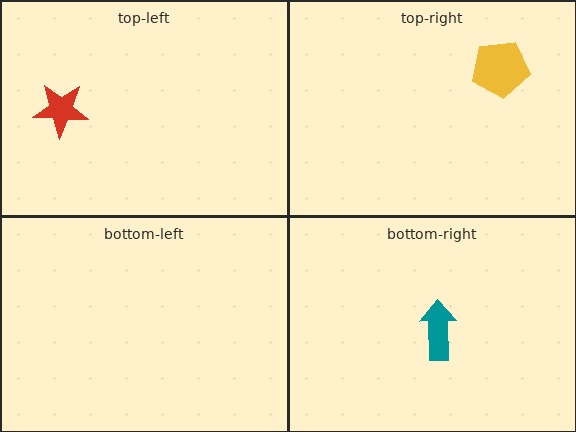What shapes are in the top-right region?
The yellow pentagon.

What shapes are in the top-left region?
The red star.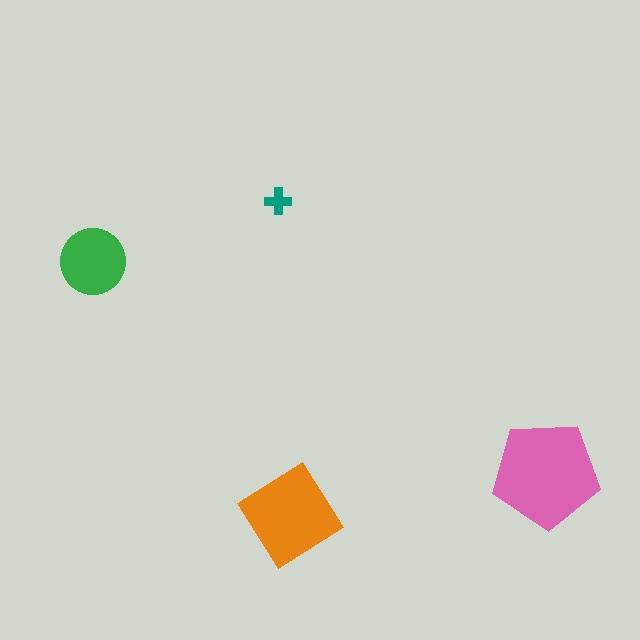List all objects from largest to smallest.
The pink pentagon, the orange diamond, the green circle, the teal cross.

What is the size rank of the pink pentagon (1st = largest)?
1st.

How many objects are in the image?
There are 4 objects in the image.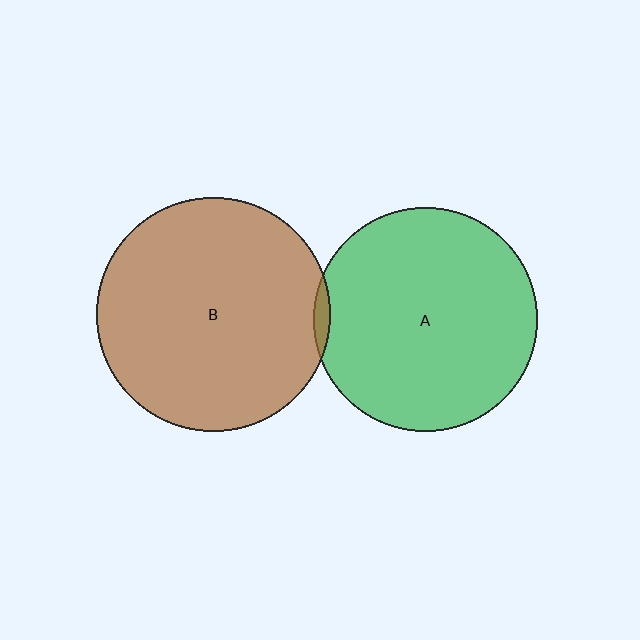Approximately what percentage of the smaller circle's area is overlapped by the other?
Approximately 5%.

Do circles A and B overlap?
Yes.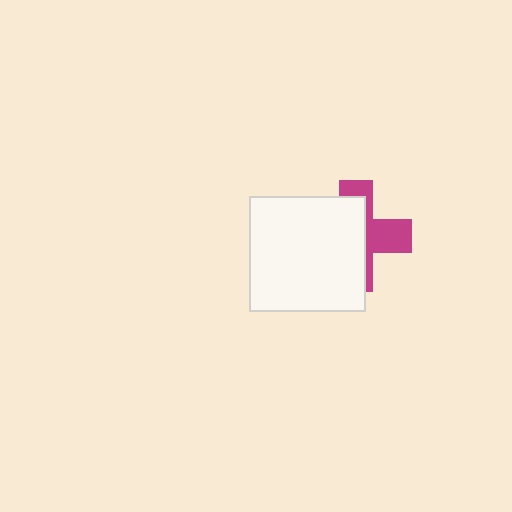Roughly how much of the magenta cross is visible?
A small part of it is visible (roughly 40%).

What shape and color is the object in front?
The object in front is a white square.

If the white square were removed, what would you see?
You would see the complete magenta cross.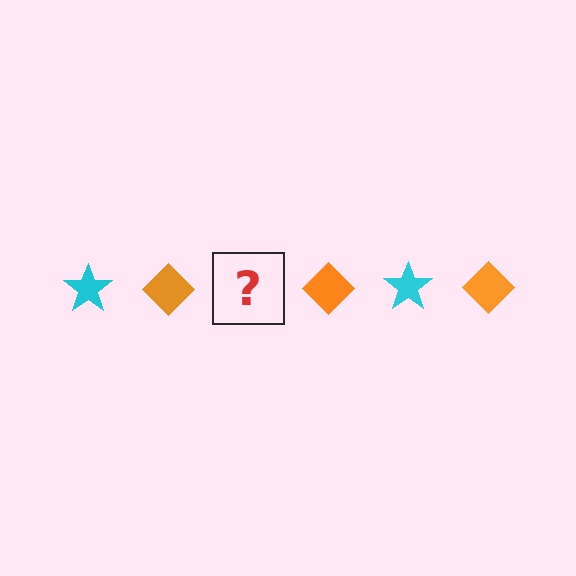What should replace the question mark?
The question mark should be replaced with a cyan star.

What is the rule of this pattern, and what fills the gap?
The rule is that the pattern alternates between cyan star and orange diamond. The gap should be filled with a cyan star.